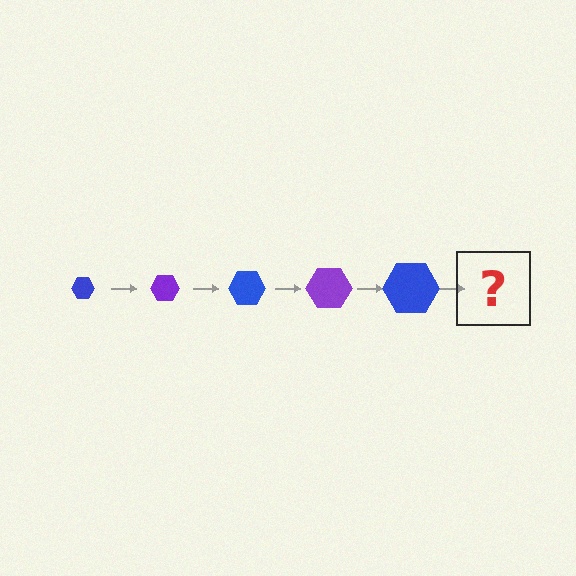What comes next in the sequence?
The next element should be a purple hexagon, larger than the previous one.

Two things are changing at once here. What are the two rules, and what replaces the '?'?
The two rules are that the hexagon grows larger each step and the color cycles through blue and purple. The '?' should be a purple hexagon, larger than the previous one.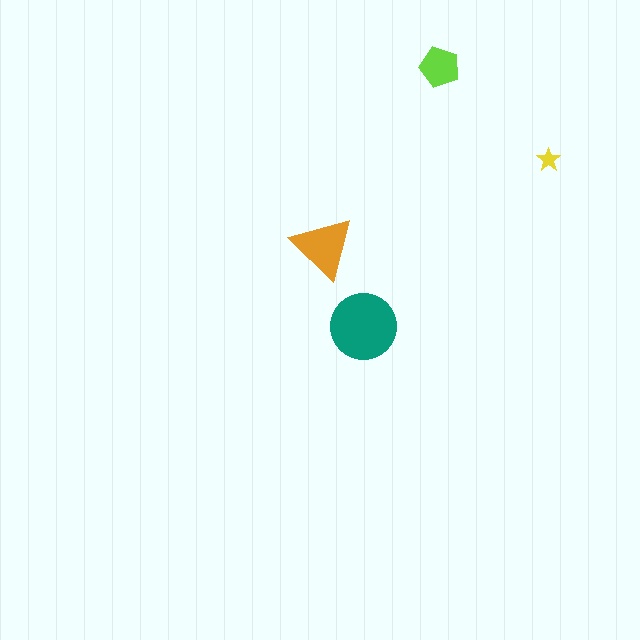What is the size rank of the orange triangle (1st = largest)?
2nd.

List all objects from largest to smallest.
The teal circle, the orange triangle, the lime pentagon, the yellow star.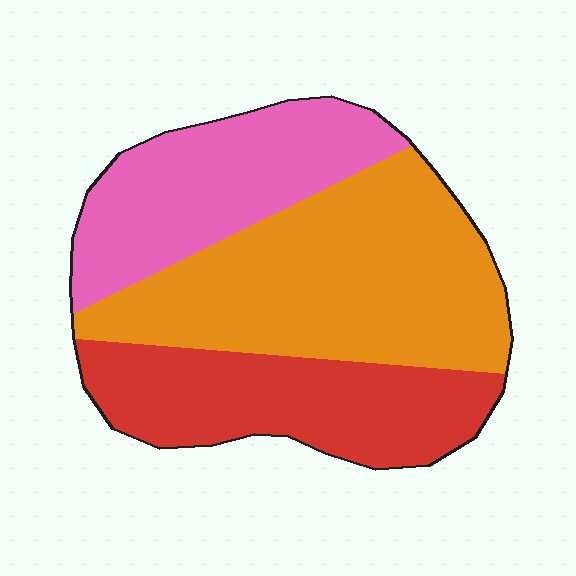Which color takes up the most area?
Orange, at roughly 45%.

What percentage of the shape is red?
Red covers 29% of the shape.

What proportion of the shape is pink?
Pink covers about 25% of the shape.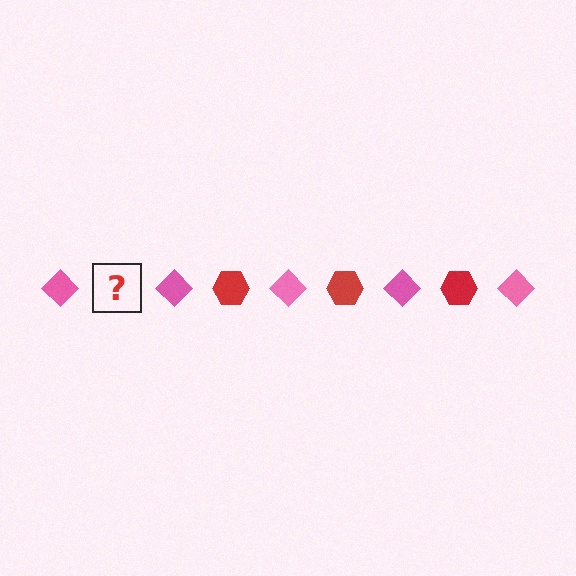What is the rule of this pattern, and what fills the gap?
The rule is that the pattern alternates between pink diamond and red hexagon. The gap should be filled with a red hexagon.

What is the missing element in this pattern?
The missing element is a red hexagon.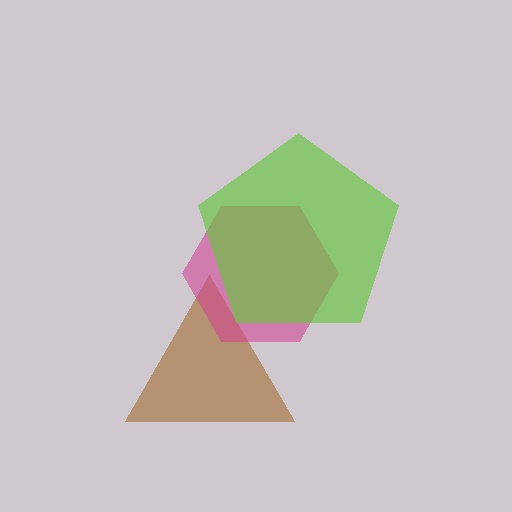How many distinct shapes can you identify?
There are 3 distinct shapes: a brown triangle, a magenta hexagon, a lime pentagon.